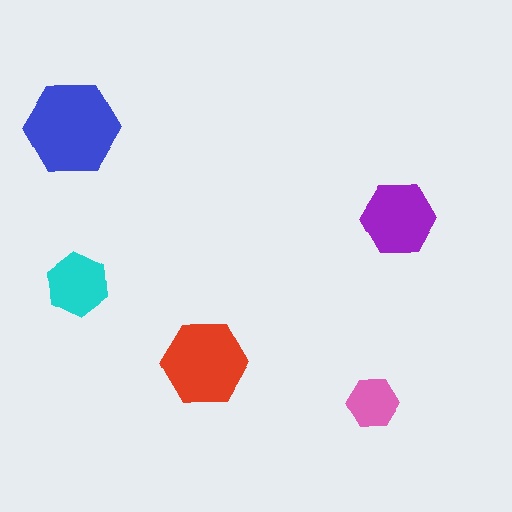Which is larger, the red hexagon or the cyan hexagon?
The red one.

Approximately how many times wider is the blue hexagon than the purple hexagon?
About 1.5 times wider.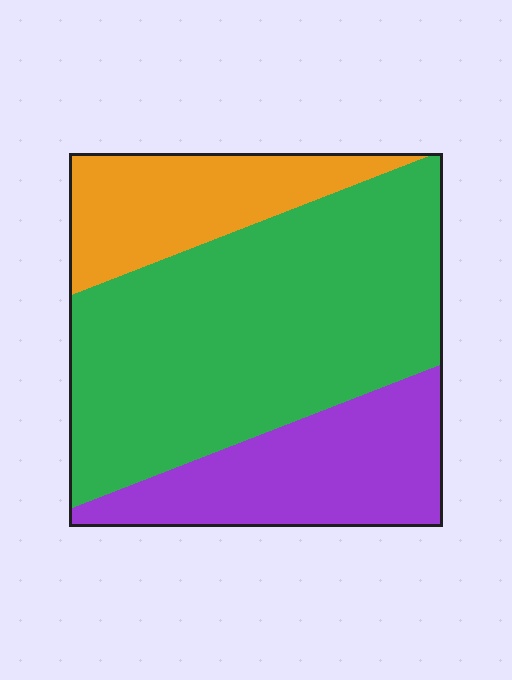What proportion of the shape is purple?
Purple takes up about one quarter (1/4) of the shape.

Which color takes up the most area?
Green, at roughly 55%.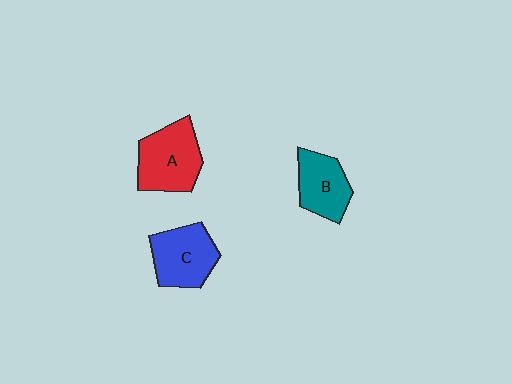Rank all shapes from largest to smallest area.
From largest to smallest: A (red), C (blue), B (teal).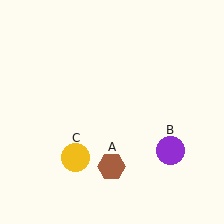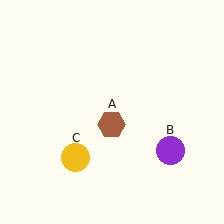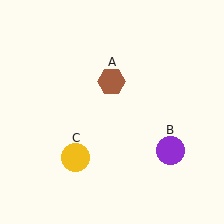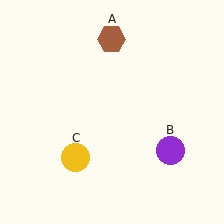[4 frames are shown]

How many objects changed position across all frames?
1 object changed position: brown hexagon (object A).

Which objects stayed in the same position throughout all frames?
Purple circle (object B) and yellow circle (object C) remained stationary.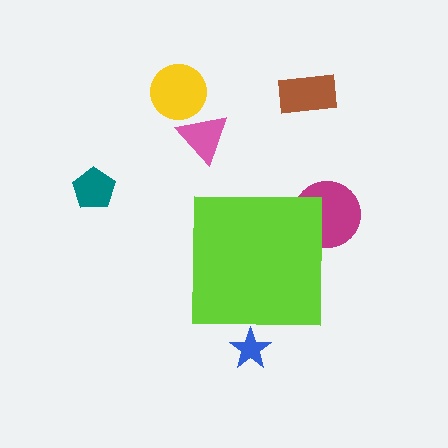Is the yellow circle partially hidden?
No, the yellow circle is fully visible.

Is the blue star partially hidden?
Yes, the blue star is partially hidden behind the lime square.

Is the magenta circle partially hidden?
Yes, the magenta circle is partially hidden behind the lime square.